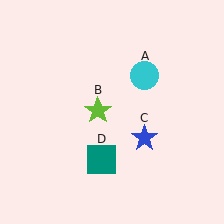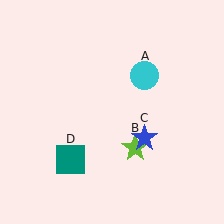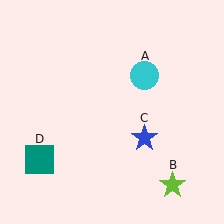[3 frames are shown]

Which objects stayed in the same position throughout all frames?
Cyan circle (object A) and blue star (object C) remained stationary.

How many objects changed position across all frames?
2 objects changed position: lime star (object B), teal square (object D).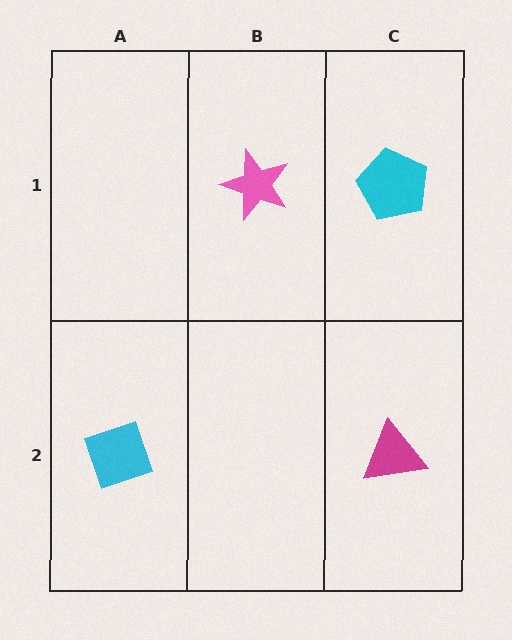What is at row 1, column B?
A pink star.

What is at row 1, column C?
A cyan pentagon.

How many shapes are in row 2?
2 shapes.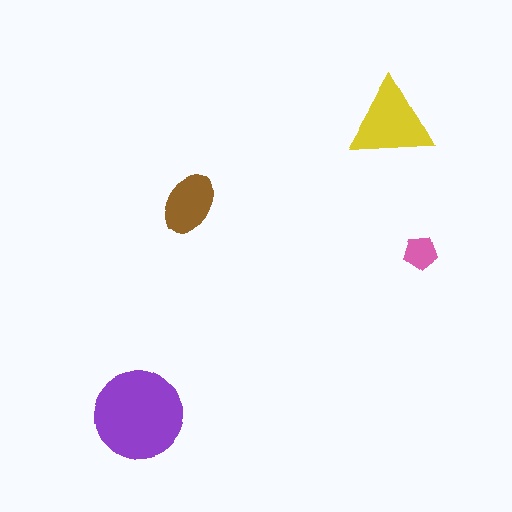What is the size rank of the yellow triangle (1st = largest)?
2nd.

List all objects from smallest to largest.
The pink pentagon, the brown ellipse, the yellow triangle, the purple circle.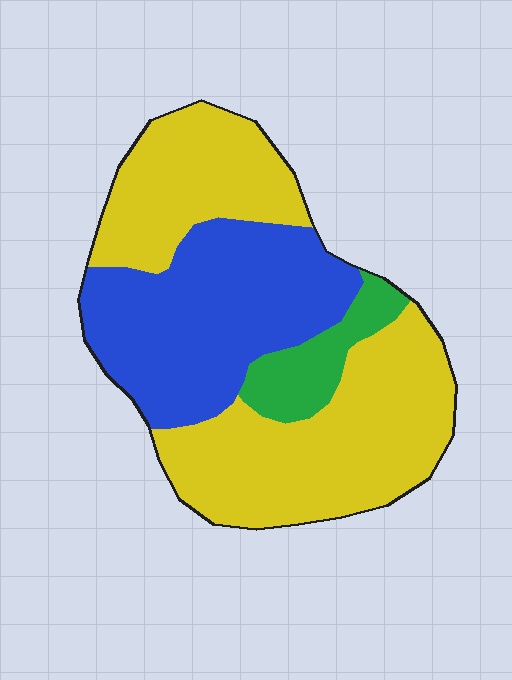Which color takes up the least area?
Green, at roughly 10%.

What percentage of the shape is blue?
Blue takes up about one third (1/3) of the shape.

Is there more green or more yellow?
Yellow.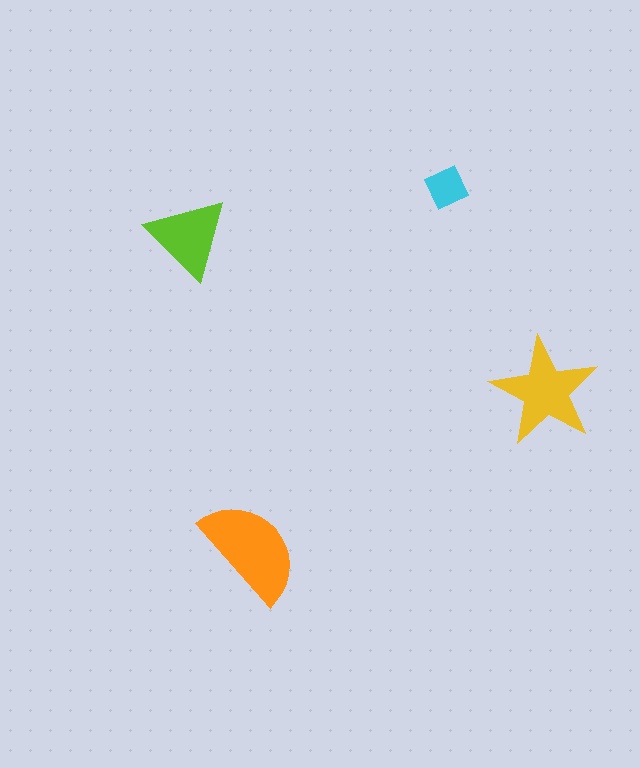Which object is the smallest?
The cyan square.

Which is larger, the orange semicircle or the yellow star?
The orange semicircle.